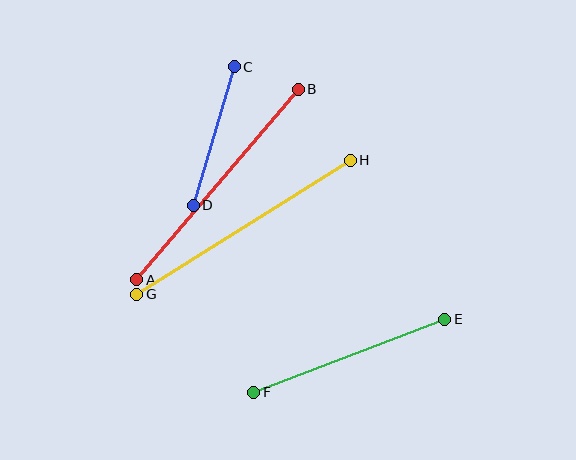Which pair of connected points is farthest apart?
Points G and H are farthest apart.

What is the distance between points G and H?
The distance is approximately 252 pixels.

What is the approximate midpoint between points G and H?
The midpoint is at approximately (244, 227) pixels.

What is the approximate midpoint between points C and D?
The midpoint is at approximately (214, 136) pixels.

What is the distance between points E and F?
The distance is approximately 204 pixels.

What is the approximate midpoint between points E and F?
The midpoint is at approximately (349, 356) pixels.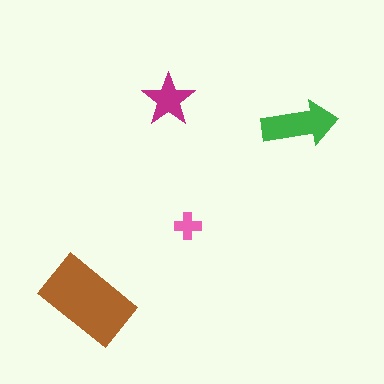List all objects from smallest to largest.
The pink cross, the magenta star, the green arrow, the brown rectangle.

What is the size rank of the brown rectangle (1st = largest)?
1st.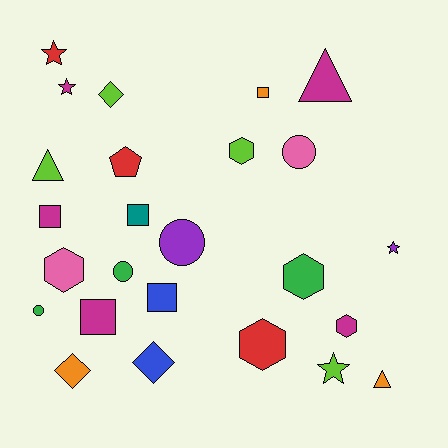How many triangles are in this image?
There are 3 triangles.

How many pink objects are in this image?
There are 2 pink objects.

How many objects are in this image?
There are 25 objects.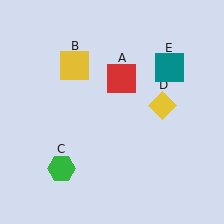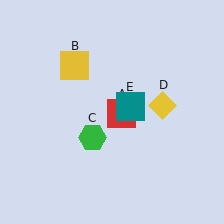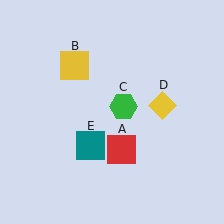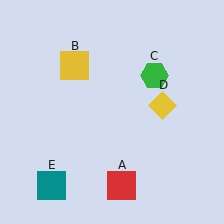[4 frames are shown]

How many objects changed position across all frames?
3 objects changed position: red square (object A), green hexagon (object C), teal square (object E).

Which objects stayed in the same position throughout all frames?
Yellow square (object B) and yellow diamond (object D) remained stationary.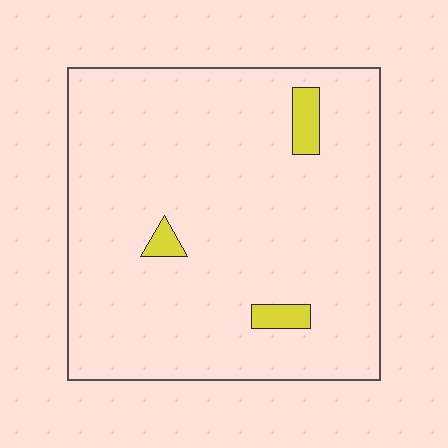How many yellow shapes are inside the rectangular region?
3.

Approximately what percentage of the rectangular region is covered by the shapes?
Approximately 5%.